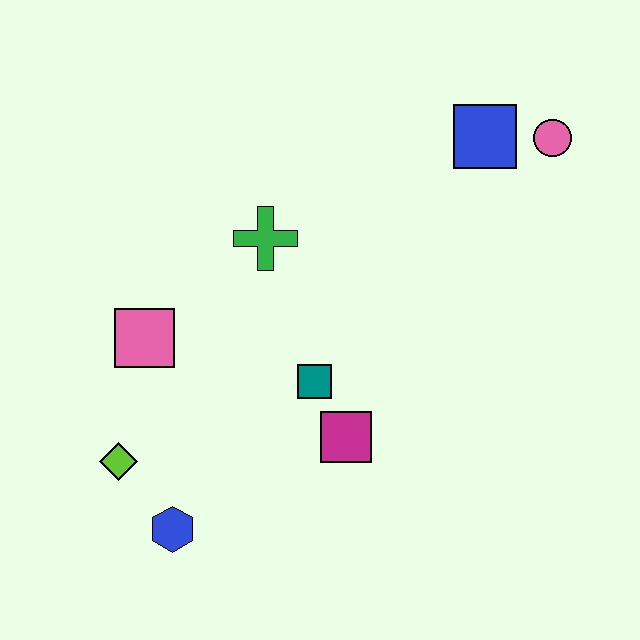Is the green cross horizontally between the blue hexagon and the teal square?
Yes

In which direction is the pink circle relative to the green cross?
The pink circle is to the right of the green cross.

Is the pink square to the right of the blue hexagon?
No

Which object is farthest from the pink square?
The pink circle is farthest from the pink square.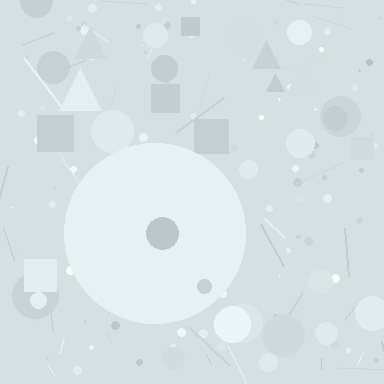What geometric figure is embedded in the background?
A circle is embedded in the background.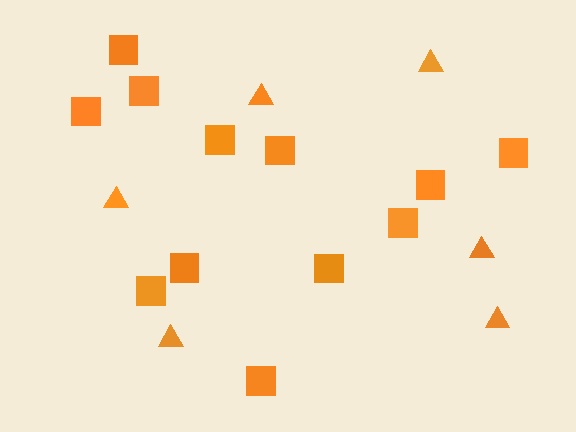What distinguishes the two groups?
There are 2 groups: one group of triangles (6) and one group of squares (12).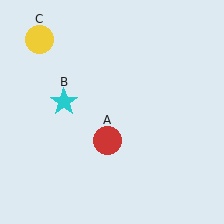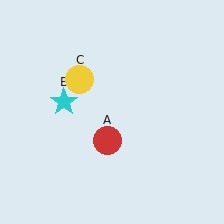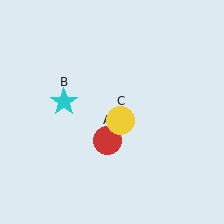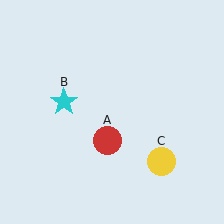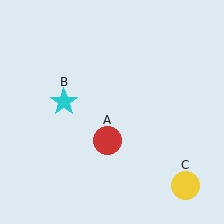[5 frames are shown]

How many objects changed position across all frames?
1 object changed position: yellow circle (object C).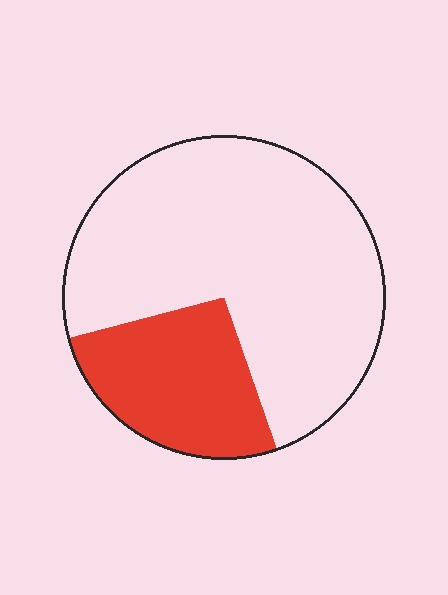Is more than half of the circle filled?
No.